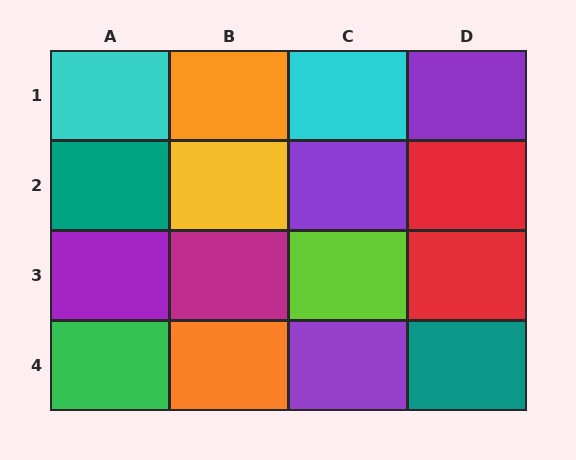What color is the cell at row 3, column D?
Red.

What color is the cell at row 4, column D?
Teal.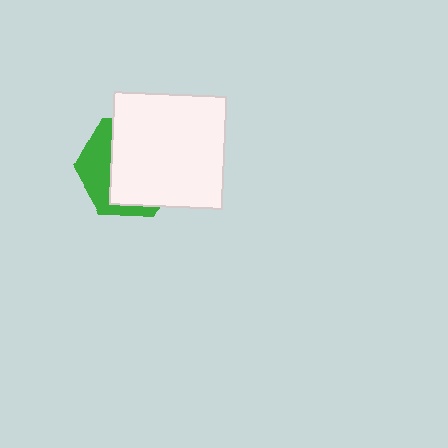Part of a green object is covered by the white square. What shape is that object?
It is a hexagon.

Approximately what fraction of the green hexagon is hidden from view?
Roughly 66% of the green hexagon is hidden behind the white square.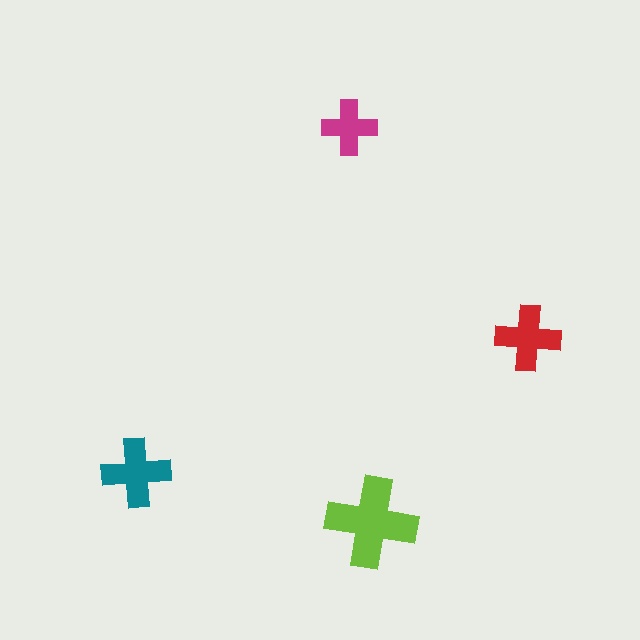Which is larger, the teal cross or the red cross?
The teal one.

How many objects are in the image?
There are 4 objects in the image.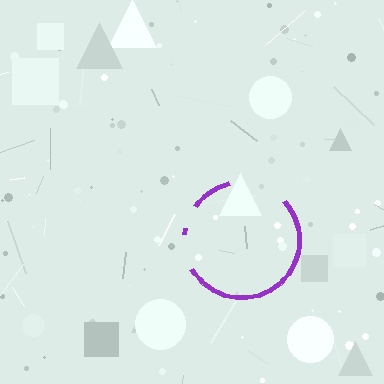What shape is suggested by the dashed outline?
The dashed outline suggests a circle.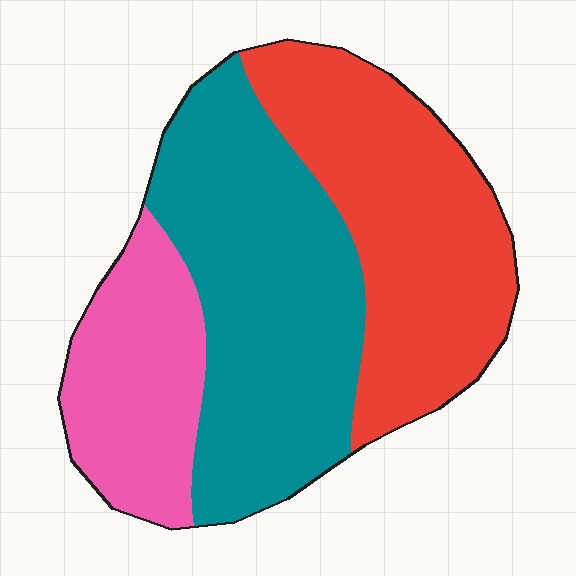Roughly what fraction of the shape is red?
Red covers around 35% of the shape.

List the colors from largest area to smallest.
From largest to smallest: teal, red, pink.